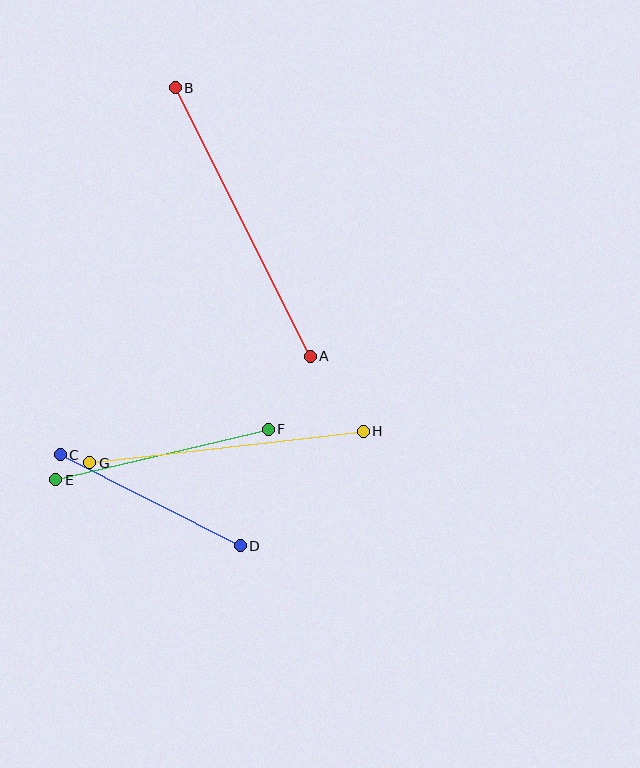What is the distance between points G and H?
The distance is approximately 275 pixels.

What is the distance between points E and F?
The distance is approximately 218 pixels.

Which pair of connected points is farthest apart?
Points A and B are farthest apart.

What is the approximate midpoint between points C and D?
The midpoint is at approximately (150, 500) pixels.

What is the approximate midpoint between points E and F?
The midpoint is at approximately (162, 455) pixels.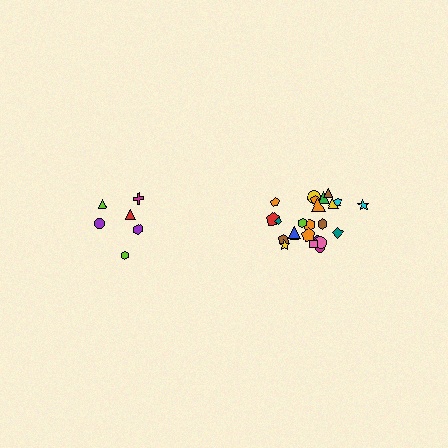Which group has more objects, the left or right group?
The right group.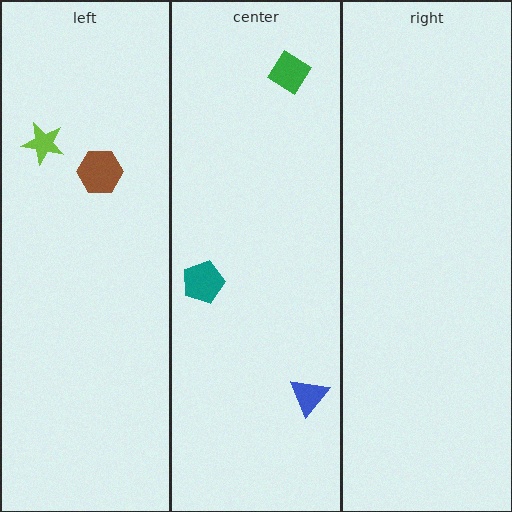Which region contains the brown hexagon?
The left region.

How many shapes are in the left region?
2.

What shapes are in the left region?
The brown hexagon, the lime star.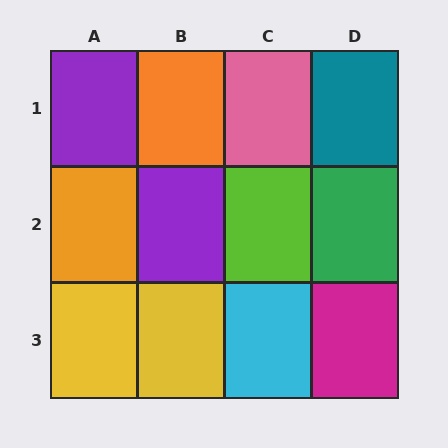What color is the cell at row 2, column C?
Lime.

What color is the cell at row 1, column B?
Orange.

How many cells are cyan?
1 cell is cyan.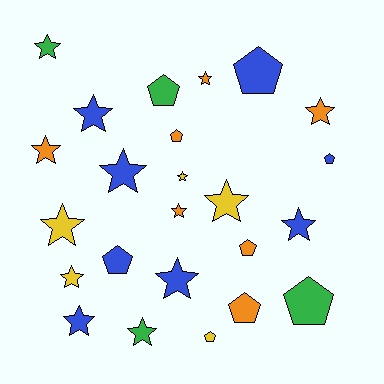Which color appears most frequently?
Blue, with 8 objects.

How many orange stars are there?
There are 4 orange stars.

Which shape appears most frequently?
Star, with 15 objects.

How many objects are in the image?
There are 24 objects.